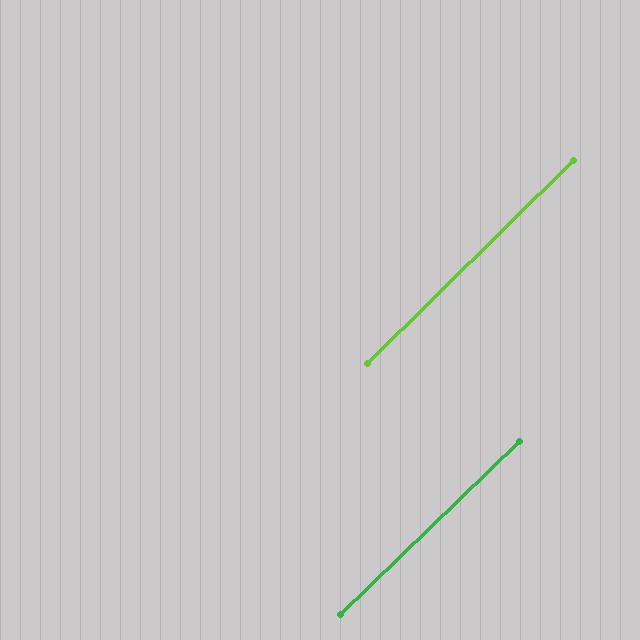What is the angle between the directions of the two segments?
Approximately 0 degrees.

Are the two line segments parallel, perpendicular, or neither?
Parallel — their directions differ by only 0.3°.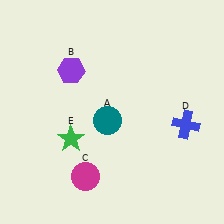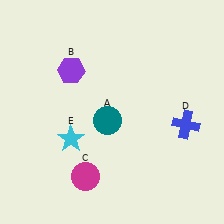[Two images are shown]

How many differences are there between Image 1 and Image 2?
There is 1 difference between the two images.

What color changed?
The star (E) changed from green in Image 1 to cyan in Image 2.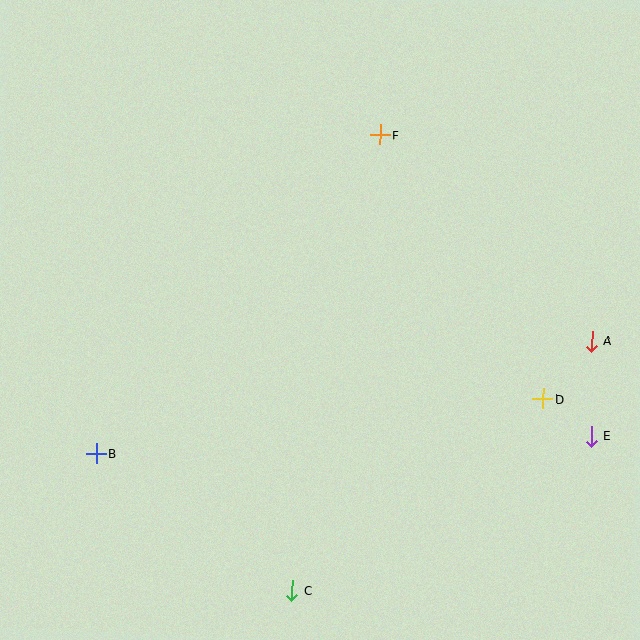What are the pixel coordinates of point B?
Point B is at (96, 453).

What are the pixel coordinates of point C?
Point C is at (292, 590).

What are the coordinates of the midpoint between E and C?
The midpoint between E and C is at (442, 513).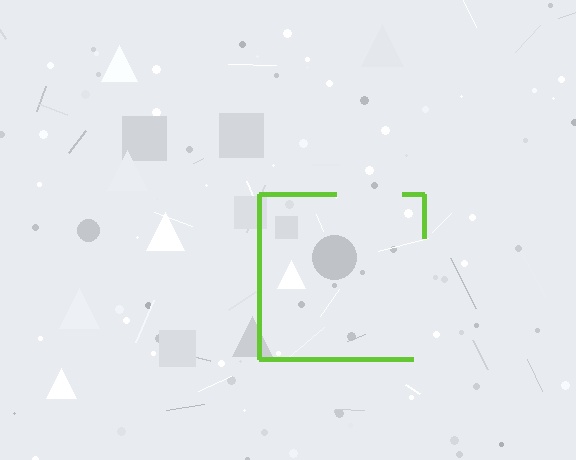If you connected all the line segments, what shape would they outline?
They would outline a square.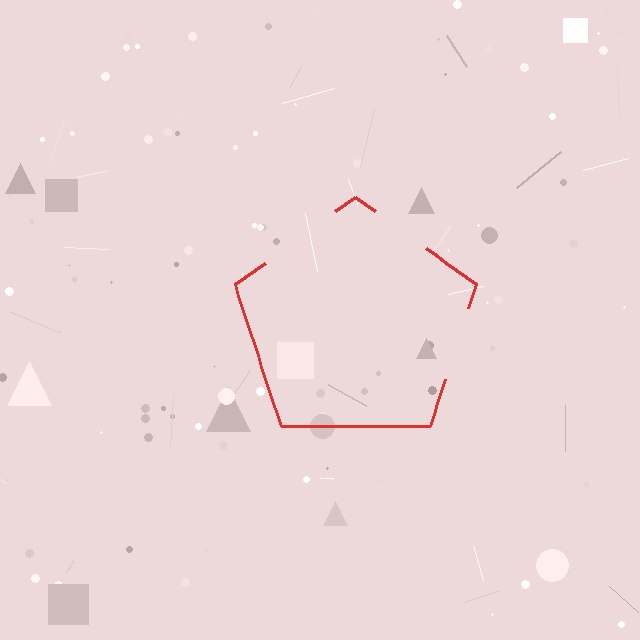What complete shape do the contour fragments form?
The contour fragments form a pentagon.